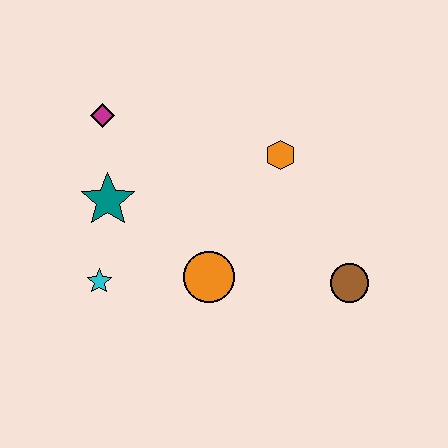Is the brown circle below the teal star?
Yes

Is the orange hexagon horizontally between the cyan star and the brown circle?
Yes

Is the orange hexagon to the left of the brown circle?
Yes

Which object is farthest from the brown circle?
The magenta diamond is farthest from the brown circle.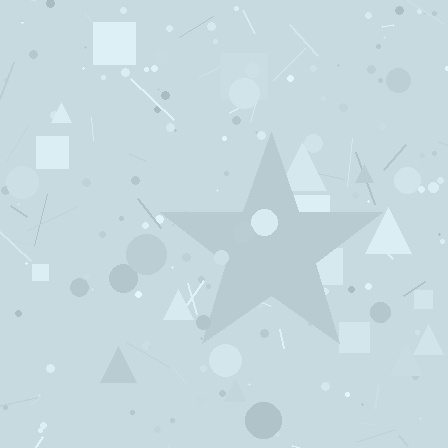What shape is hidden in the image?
A star is hidden in the image.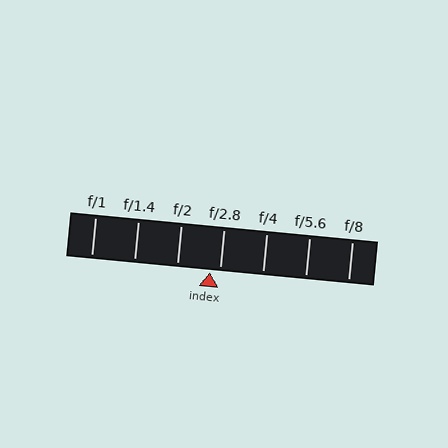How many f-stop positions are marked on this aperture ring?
There are 7 f-stop positions marked.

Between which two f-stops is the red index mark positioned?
The index mark is between f/2 and f/2.8.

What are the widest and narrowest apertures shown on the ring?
The widest aperture shown is f/1 and the narrowest is f/8.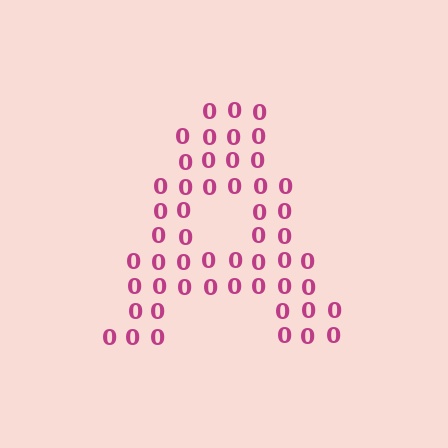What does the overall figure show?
The overall figure shows the letter A.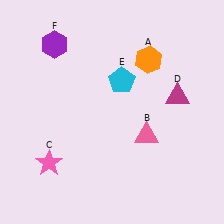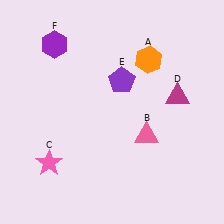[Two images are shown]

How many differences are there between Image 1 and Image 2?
There is 1 difference between the two images.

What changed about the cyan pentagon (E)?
In Image 1, E is cyan. In Image 2, it changed to purple.